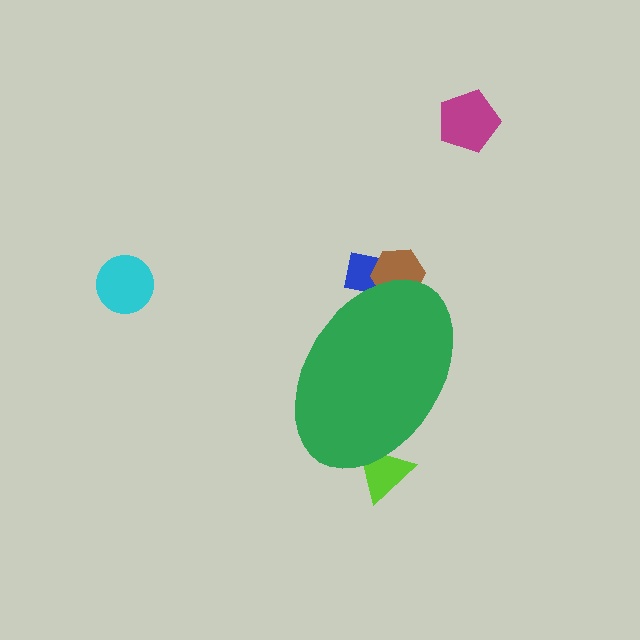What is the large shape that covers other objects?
A green ellipse.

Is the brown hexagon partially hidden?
Yes, the brown hexagon is partially hidden behind the green ellipse.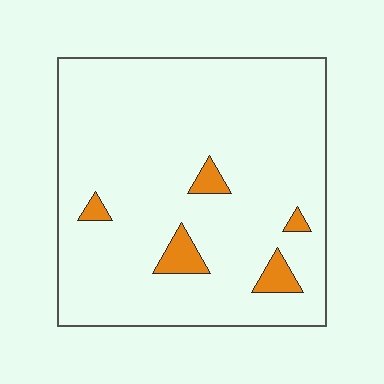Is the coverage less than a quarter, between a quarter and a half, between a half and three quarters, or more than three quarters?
Less than a quarter.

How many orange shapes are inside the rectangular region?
5.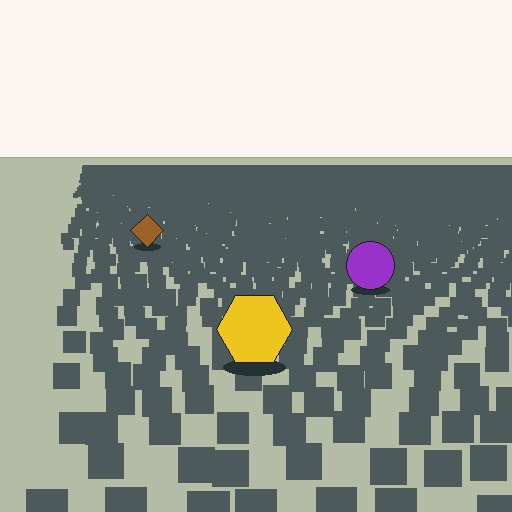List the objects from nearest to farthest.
From nearest to farthest: the yellow hexagon, the purple circle, the brown diamond.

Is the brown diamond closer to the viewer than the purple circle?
No. The purple circle is closer — you can tell from the texture gradient: the ground texture is coarser near it.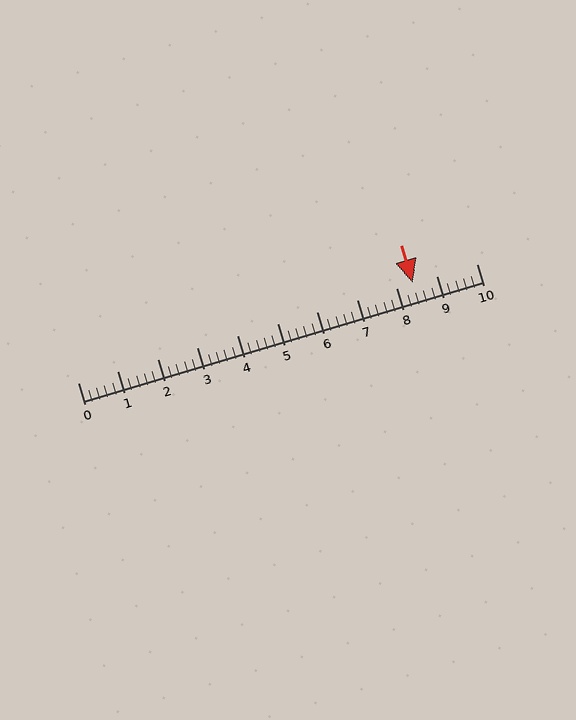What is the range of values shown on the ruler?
The ruler shows values from 0 to 10.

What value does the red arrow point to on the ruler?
The red arrow points to approximately 8.4.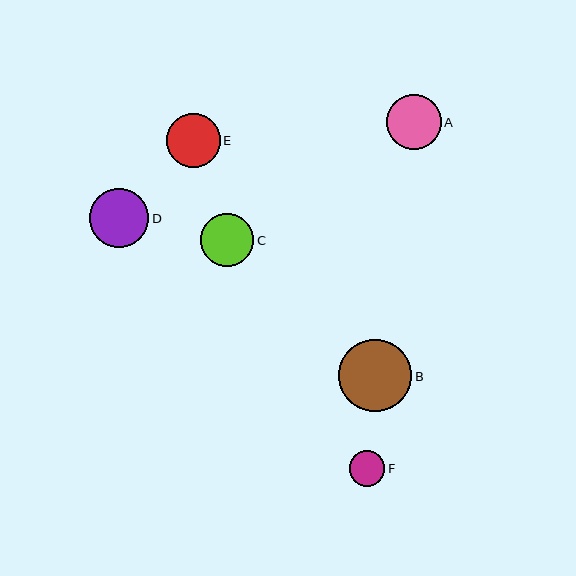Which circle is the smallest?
Circle F is the smallest with a size of approximately 36 pixels.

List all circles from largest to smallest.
From largest to smallest: B, D, A, E, C, F.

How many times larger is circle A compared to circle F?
Circle A is approximately 1.5 times the size of circle F.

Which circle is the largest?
Circle B is the largest with a size of approximately 73 pixels.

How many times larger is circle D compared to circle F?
Circle D is approximately 1.7 times the size of circle F.